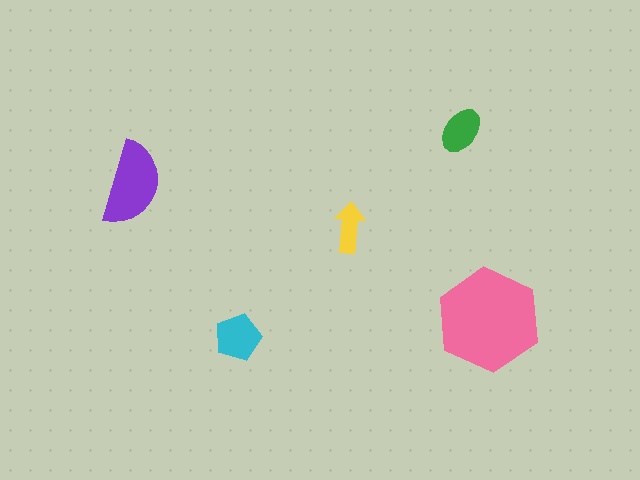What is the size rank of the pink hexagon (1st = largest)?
1st.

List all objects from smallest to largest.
The yellow arrow, the green ellipse, the cyan pentagon, the purple semicircle, the pink hexagon.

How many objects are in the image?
There are 5 objects in the image.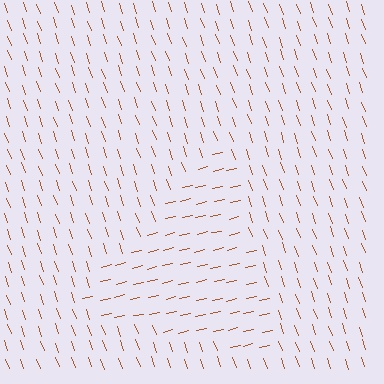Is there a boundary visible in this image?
Yes, there is a texture boundary formed by a change in line orientation.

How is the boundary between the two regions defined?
The boundary is defined purely by a change in line orientation (approximately 84 degrees difference). All lines are the same color and thickness.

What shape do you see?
I see a triangle.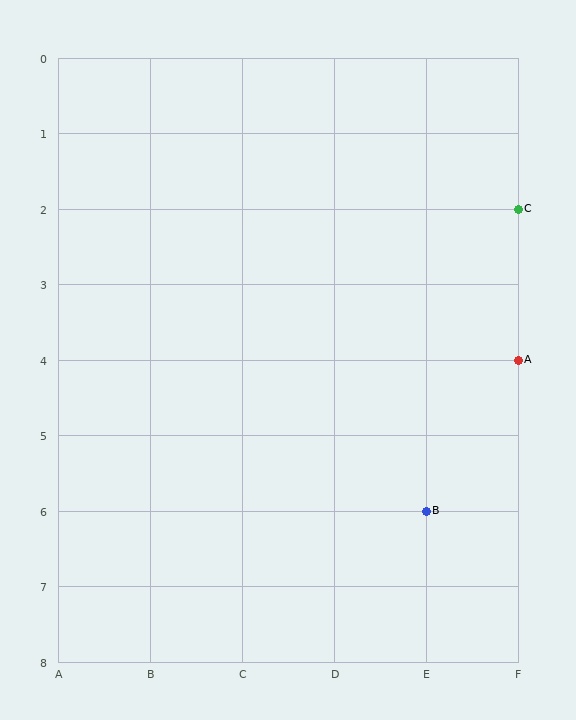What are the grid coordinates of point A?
Point A is at grid coordinates (F, 4).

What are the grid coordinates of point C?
Point C is at grid coordinates (F, 2).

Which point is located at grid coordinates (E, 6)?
Point B is at (E, 6).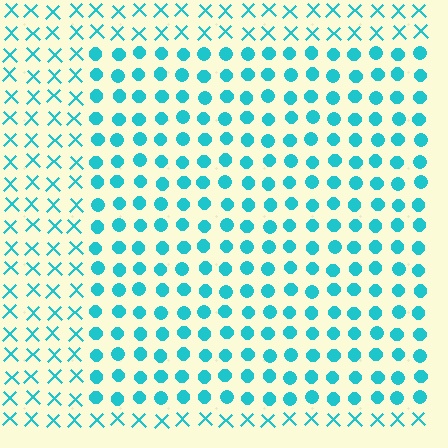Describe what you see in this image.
The image is filled with small cyan elements arranged in a uniform grid. A rectangle-shaped region contains circles, while the surrounding area contains X marks. The boundary is defined purely by the change in element shape.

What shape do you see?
I see a rectangle.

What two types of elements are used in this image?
The image uses circles inside the rectangle region and X marks outside it.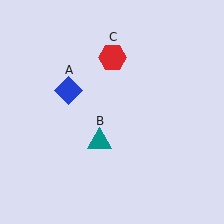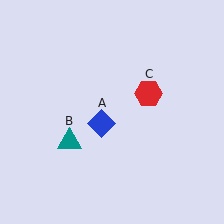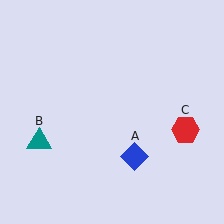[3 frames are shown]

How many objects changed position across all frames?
3 objects changed position: blue diamond (object A), teal triangle (object B), red hexagon (object C).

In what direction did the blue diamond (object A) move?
The blue diamond (object A) moved down and to the right.